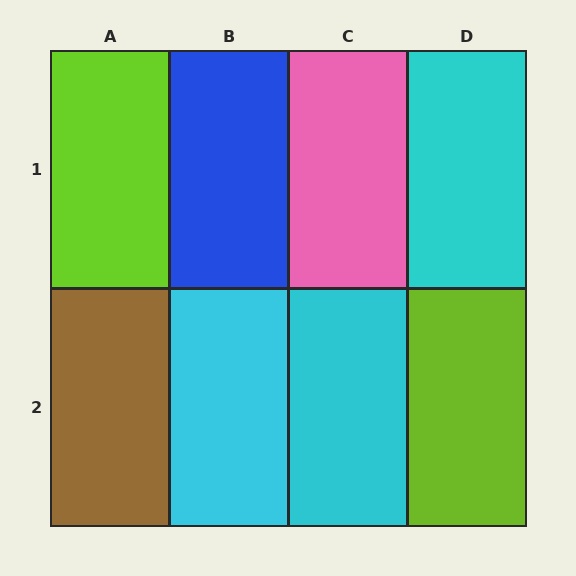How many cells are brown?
1 cell is brown.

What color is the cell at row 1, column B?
Blue.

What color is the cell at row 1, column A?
Lime.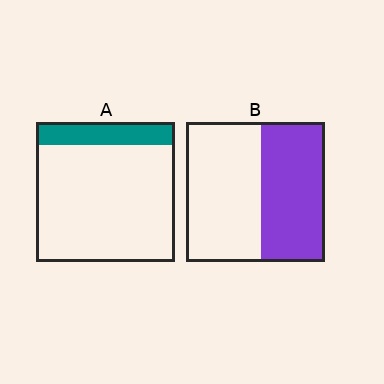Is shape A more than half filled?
No.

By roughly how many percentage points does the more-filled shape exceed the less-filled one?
By roughly 30 percentage points (B over A).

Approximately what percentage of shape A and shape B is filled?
A is approximately 15% and B is approximately 45%.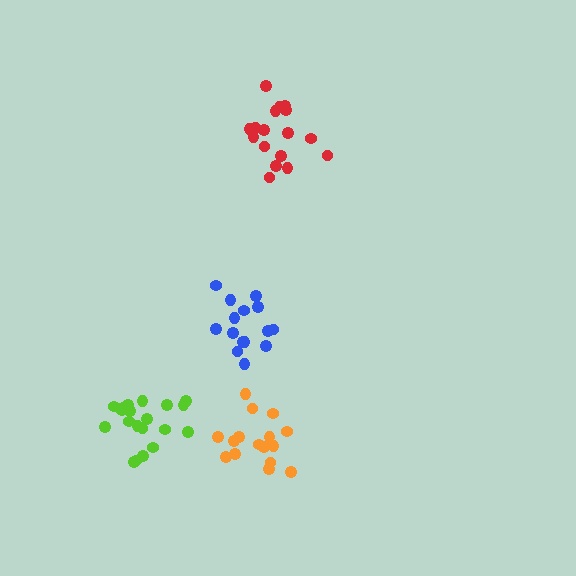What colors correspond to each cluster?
The clusters are colored: orange, lime, blue, red.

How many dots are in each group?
Group 1: 16 dots, Group 2: 20 dots, Group 3: 15 dots, Group 4: 17 dots (68 total).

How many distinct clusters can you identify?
There are 4 distinct clusters.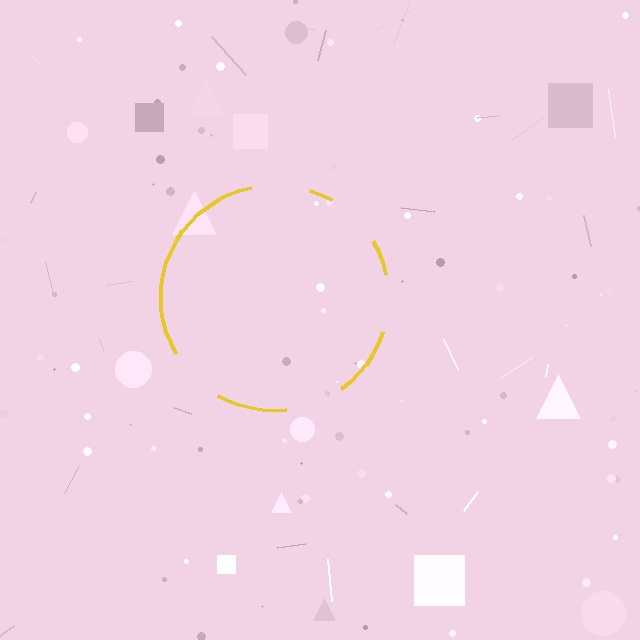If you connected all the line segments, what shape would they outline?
They would outline a circle.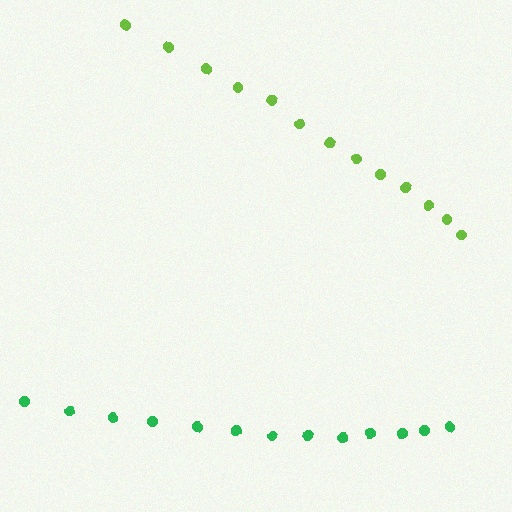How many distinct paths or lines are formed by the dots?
There are 2 distinct paths.